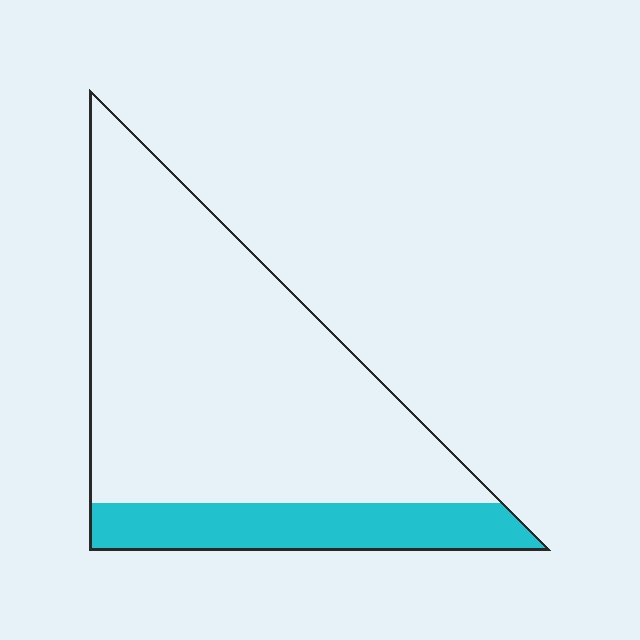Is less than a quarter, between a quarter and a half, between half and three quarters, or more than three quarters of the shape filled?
Less than a quarter.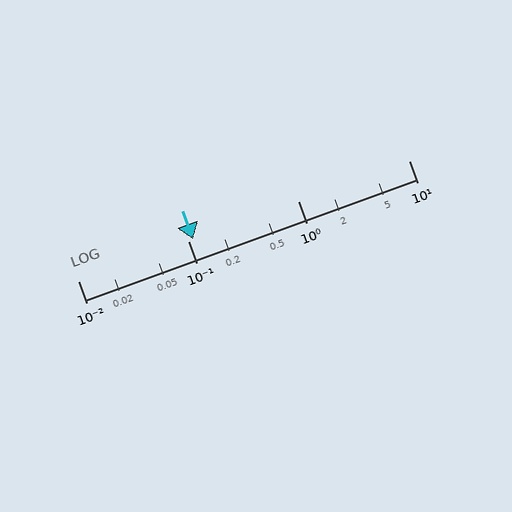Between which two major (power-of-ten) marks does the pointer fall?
The pointer is between 0.1 and 1.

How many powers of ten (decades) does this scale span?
The scale spans 3 decades, from 0.01 to 10.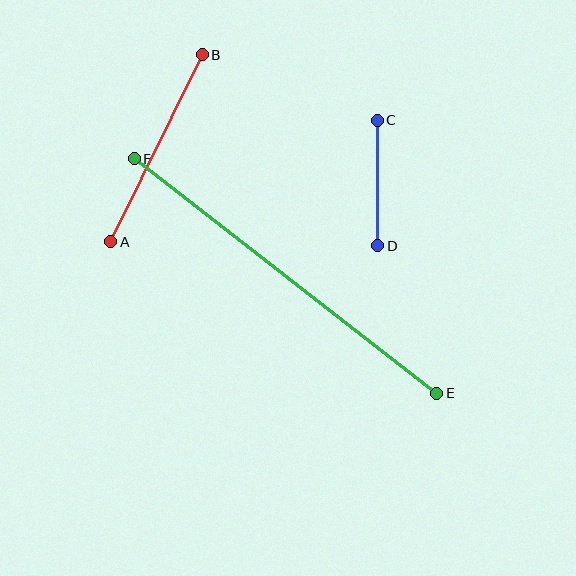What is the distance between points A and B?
The distance is approximately 209 pixels.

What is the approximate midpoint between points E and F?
The midpoint is at approximately (285, 276) pixels.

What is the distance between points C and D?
The distance is approximately 125 pixels.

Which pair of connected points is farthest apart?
Points E and F are farthest apart.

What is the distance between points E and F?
The distance is approximately 383 pixels.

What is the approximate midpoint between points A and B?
The midpoint is at approximately (156, 148) pixels.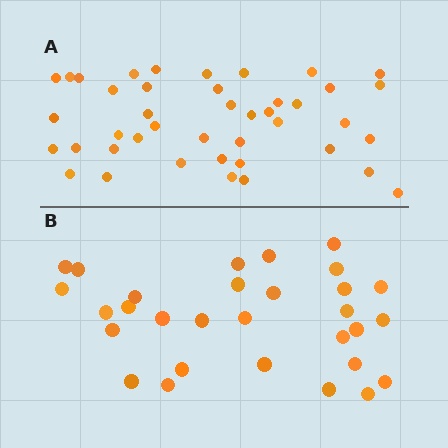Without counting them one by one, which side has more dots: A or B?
Region A (the top region) has more dots.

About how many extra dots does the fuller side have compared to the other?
Region A has roughly 12 or so more dots than region B.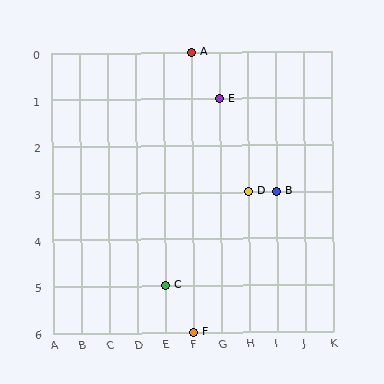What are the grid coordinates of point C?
Point C is at grid coordinates (E, 5).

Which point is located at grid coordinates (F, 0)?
Point A is at (F, 0).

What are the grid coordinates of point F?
Point F is at grid coordinates (F, 6).